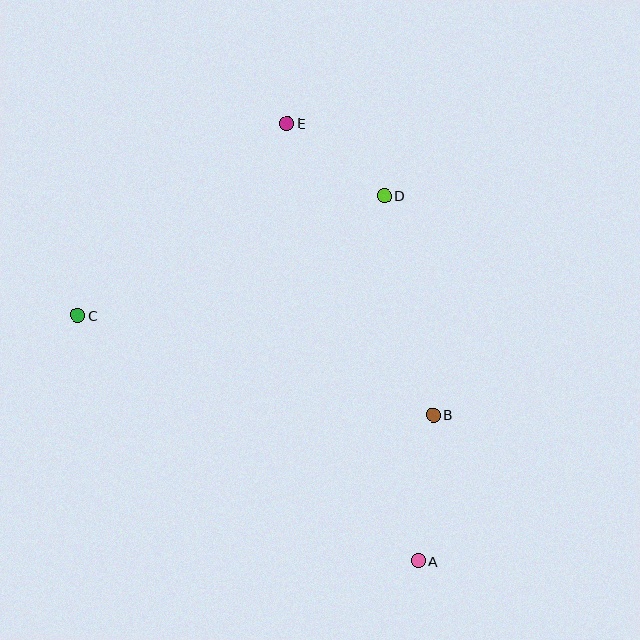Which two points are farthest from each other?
Points A and E are farthest from each other.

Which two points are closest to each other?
Points D and E are closest to each other.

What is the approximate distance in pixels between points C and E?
The distance between C and E is approximately 284 pixels.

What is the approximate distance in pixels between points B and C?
The distance between B and C is approximately 369 pixels.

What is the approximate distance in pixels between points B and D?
The distance between B and D is approximately 225 pixels.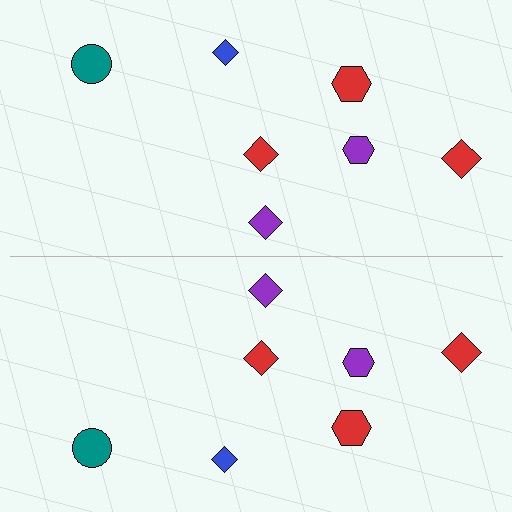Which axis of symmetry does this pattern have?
The pattern has a horizontal axis of symmetry running through the center of the image.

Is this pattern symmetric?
Yes, this pattern has bilateral (reflection) symmetry.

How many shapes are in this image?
There are 14 shapes in this image.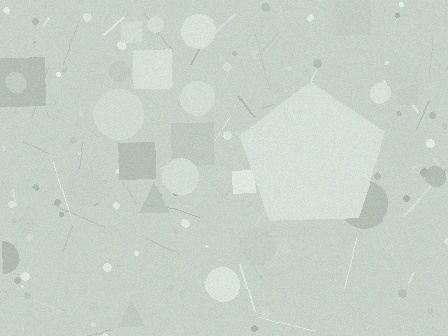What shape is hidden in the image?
A pentagon is hidden in the image.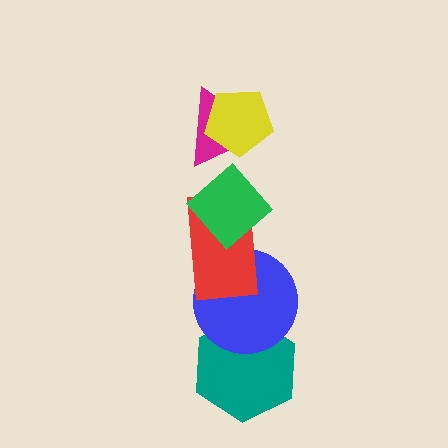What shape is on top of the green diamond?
The magenta triangle is on top of the green diamond.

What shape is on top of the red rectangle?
The green diamond is on top of the red rectangle.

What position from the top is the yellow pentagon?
The yellow pentagon is 1st from the top.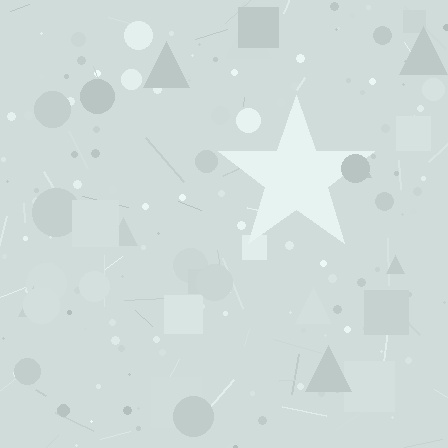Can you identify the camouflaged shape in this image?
The camouflaged shape is a star.